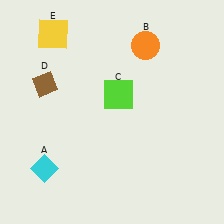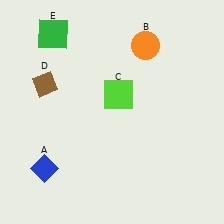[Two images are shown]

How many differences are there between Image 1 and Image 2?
There are 2 differences between the two images.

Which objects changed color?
A changed from cyan to blue. E changed from yellow to green.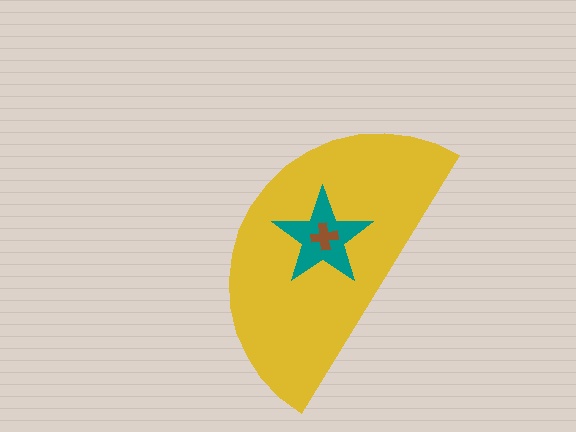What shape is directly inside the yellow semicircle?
The teal star.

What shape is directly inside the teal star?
The brown cross.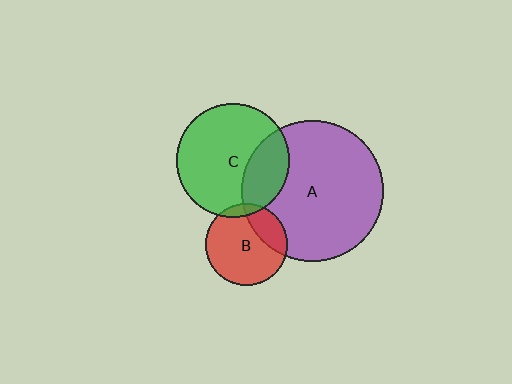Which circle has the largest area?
Circle A (purple).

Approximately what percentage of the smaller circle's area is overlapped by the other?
Approximately 10%.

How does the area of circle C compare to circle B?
Approximately 1.9 times.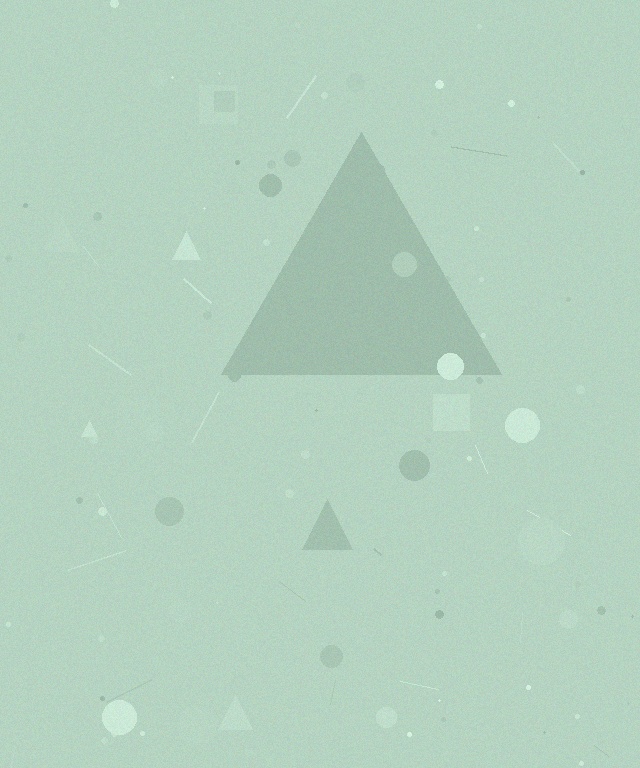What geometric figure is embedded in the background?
A triangle is embedded in the background.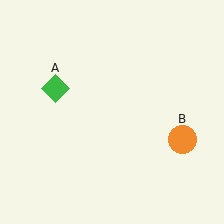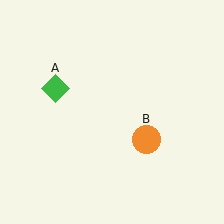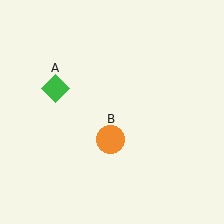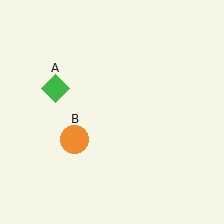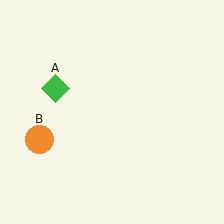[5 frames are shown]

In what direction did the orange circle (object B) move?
The orange circle (object B) moved left.